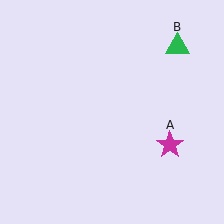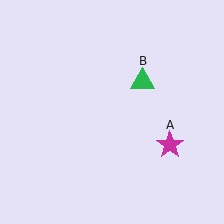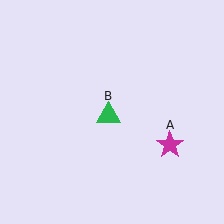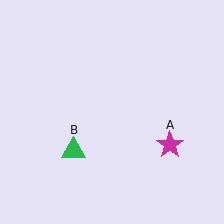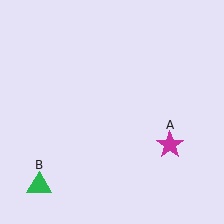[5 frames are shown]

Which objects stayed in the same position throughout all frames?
Magenta star (object A) remained stationary.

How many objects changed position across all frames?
1 object changed position: green triangle (object B).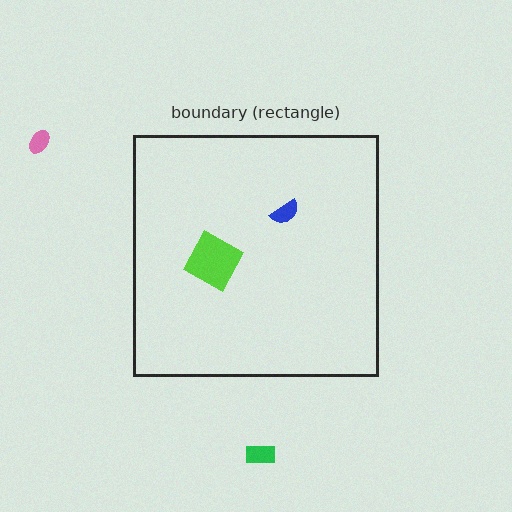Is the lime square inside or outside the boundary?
Inside.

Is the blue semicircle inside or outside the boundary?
Inside.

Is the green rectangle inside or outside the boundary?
Outside.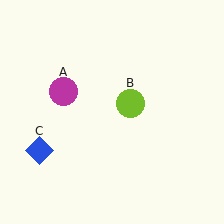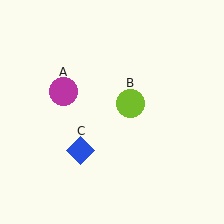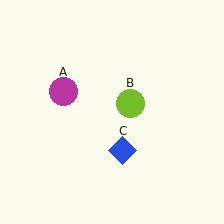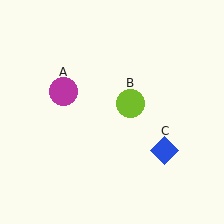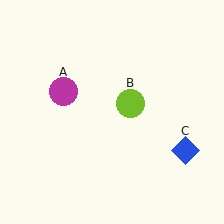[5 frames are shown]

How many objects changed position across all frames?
1 object changed position: blue diamond (object C).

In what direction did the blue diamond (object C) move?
The blue diamond (object C) moved right.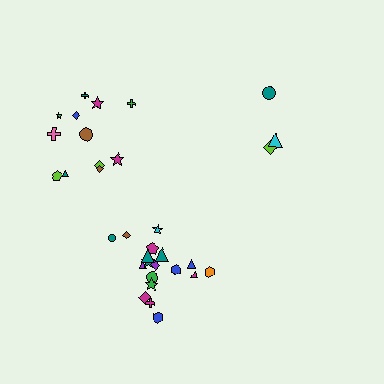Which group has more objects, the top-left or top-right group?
The top-left group.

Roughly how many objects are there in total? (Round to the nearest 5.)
Roughly 35 objects in total.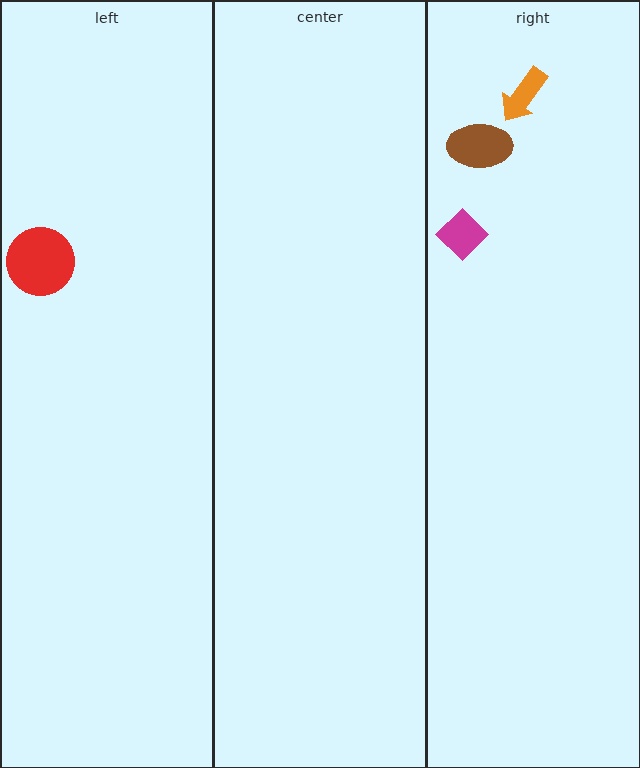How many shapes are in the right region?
3.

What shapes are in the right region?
The magenta diamond, the brown ellipse, the orange arrow.